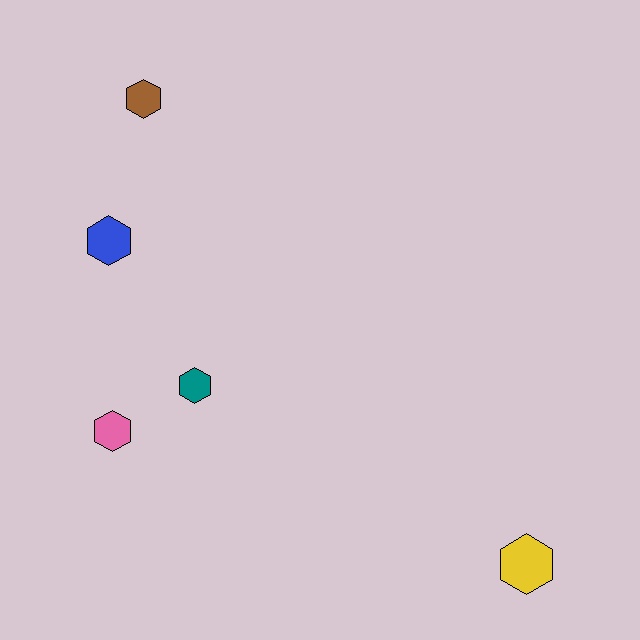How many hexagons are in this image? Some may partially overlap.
There are 5 hexagons.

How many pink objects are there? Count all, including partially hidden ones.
There is 1 pink object.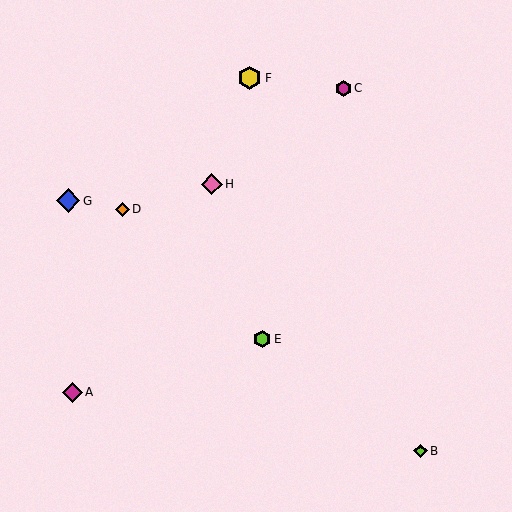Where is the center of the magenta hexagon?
The center of the magenta hexagon is at (343, 88).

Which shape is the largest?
The yellow hexagon (labeled F) is the largest.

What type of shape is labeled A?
Shape A is a magenta diamond.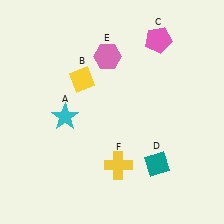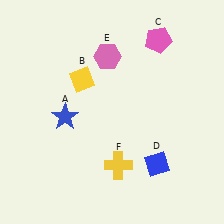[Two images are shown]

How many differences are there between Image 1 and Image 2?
There are 2 differences between the two images.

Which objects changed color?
A changed from cyan to blue. D changed from teal to blue.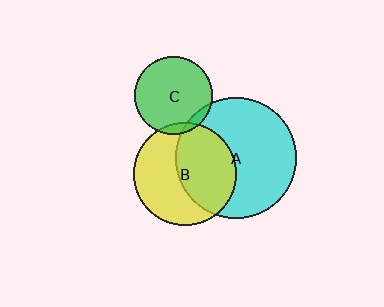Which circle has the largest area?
Circle A (cyan).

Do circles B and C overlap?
Yes.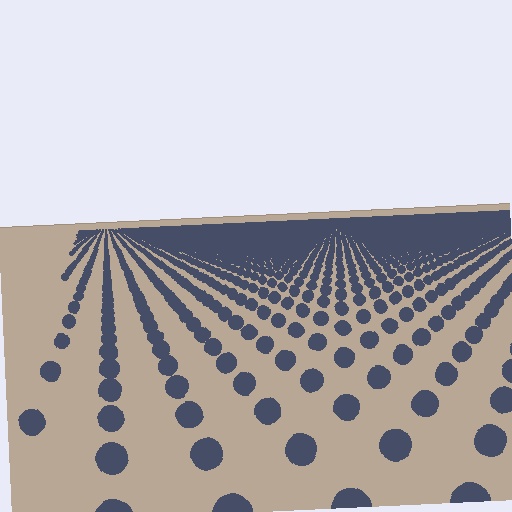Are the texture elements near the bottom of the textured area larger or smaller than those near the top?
Larger. Near the bottom, elements are closer to the viewer and appear at a bigger on-screen size.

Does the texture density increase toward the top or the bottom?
Density increases toward the top.